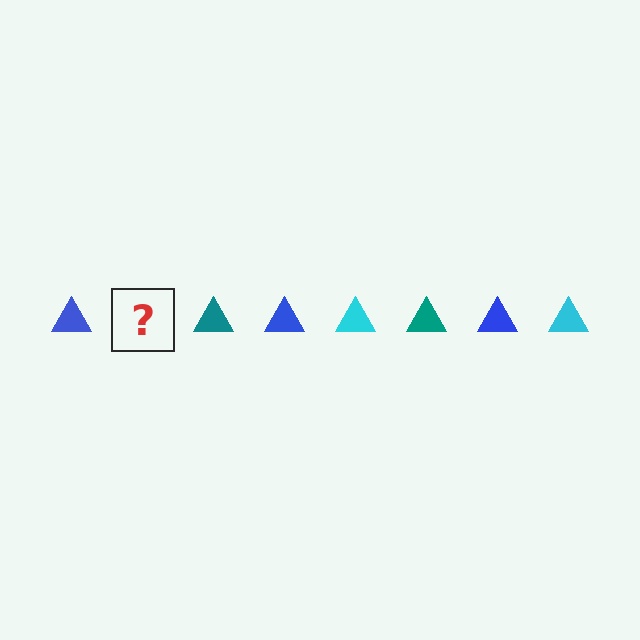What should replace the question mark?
The question mark should be replaced with a cyan triangle.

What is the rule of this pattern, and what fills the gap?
The rule is that the pattern cycles through blue, cyan, teal triangles. The gap should be filled with a cyan triangle.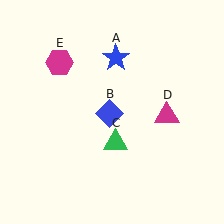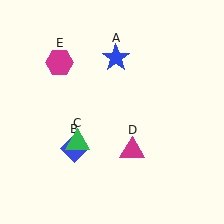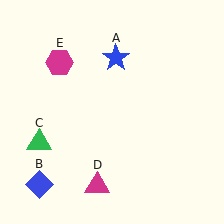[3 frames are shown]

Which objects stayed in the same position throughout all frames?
Blue star (object A) and magenta hexagon (object E) remained stationary.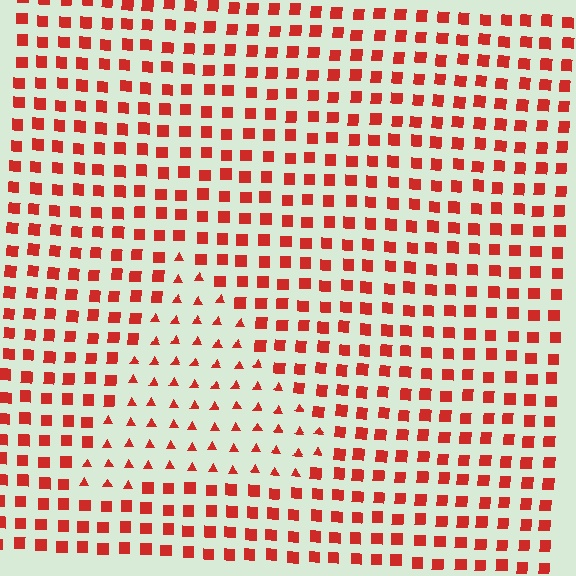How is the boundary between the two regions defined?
The boundary is defined by a change in element shape: triangles inside vs. squares outside. All elements share the same color and spacing.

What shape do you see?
I see a triangle.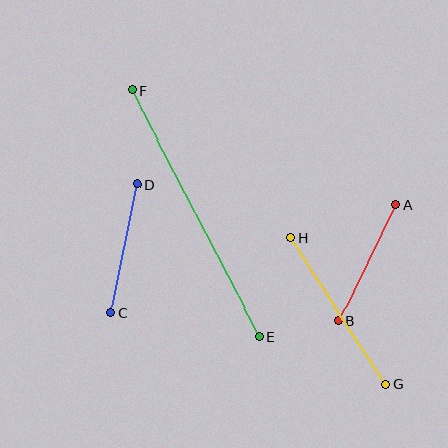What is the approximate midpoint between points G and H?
The midpoint is at approximately (338, 311) pixels.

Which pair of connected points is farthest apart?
Points E and F are farthest apart.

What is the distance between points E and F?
The distance is approximately 278 pixels.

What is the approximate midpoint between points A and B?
The midpoint is at approximately (367, 262) pixels.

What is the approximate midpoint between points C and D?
The midpoint is at approximately (124, 249) pixels.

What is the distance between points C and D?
The distance is approximately 131 pixels.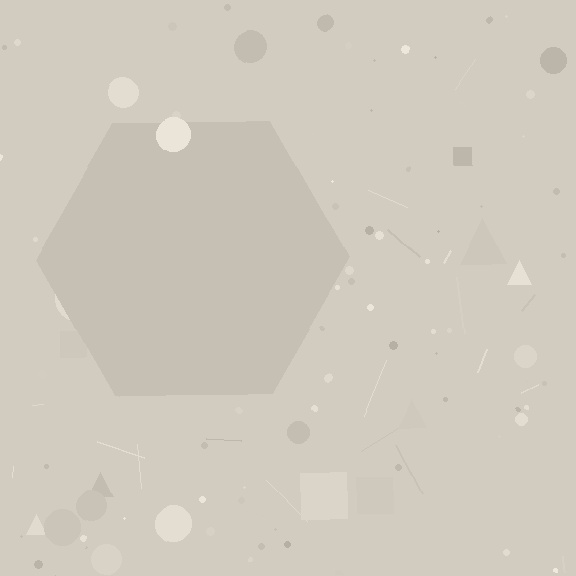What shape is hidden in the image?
A hexagon is hidden in the image.